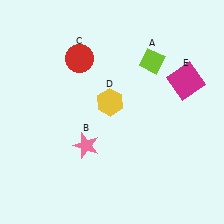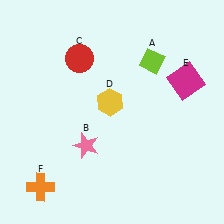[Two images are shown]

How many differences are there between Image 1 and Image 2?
There is 1 difference between the two images.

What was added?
An orange cross (F) was added in Image 2.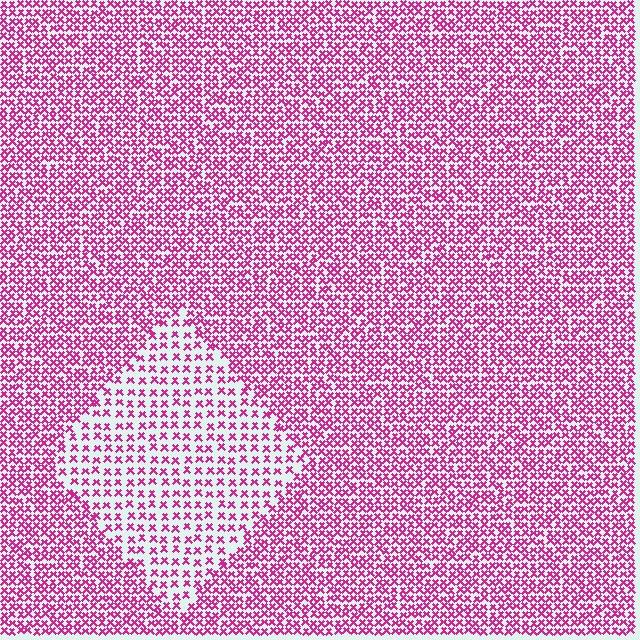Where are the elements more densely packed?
The elements are more densely packed outside the diamond boundary.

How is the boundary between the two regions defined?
The boundary is defined by a change in element density (approximately 1.9x ratio). All elements are the same color, size, and shape.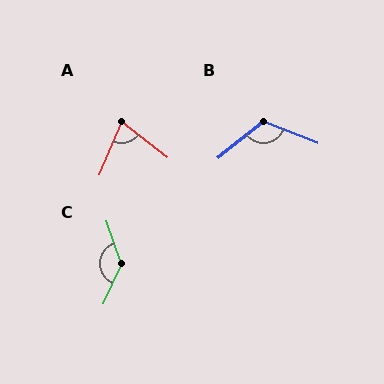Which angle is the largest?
C, at approximately 136 degrees.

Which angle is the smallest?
A, at approximately 75 degrees.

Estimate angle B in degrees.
Approximately 119 degrees.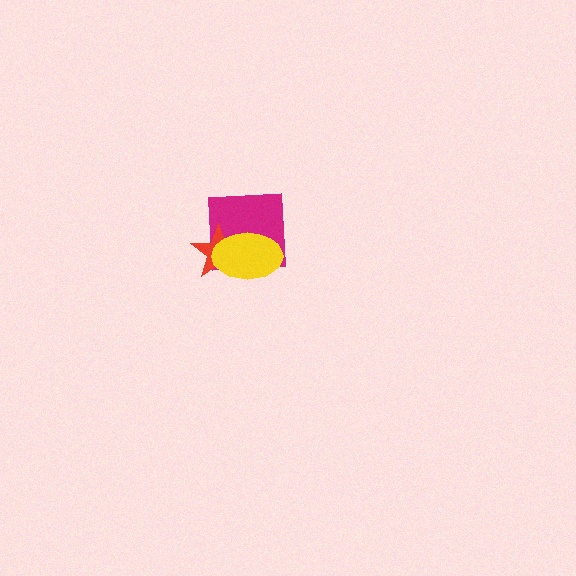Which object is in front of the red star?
The yellow ellipse is in front of the red star.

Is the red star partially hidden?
Yes, it is partially covered by another shape.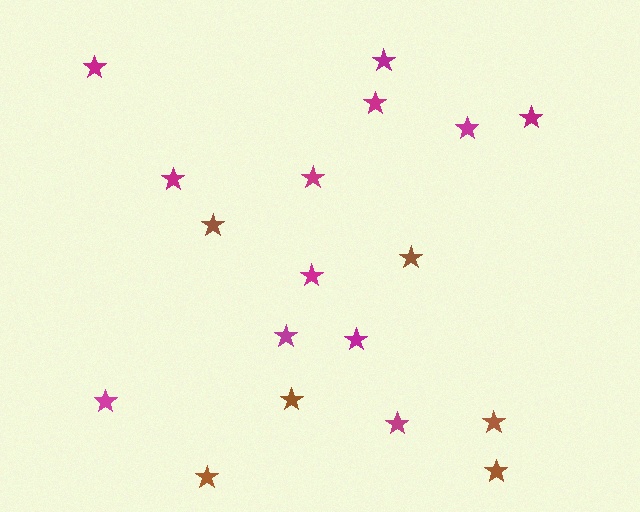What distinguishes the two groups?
There are 2 groups: one group of magenta stars (12) and one group of brown stars (6).